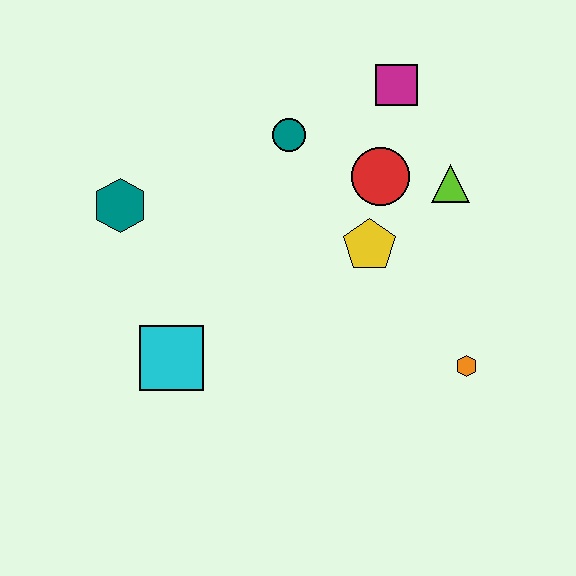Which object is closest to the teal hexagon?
The cyan square is closest to the teal hexagon.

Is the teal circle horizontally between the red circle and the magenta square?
No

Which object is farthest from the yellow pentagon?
The teal hexagon is farthest from the yellow pentagon.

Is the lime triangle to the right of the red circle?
Yes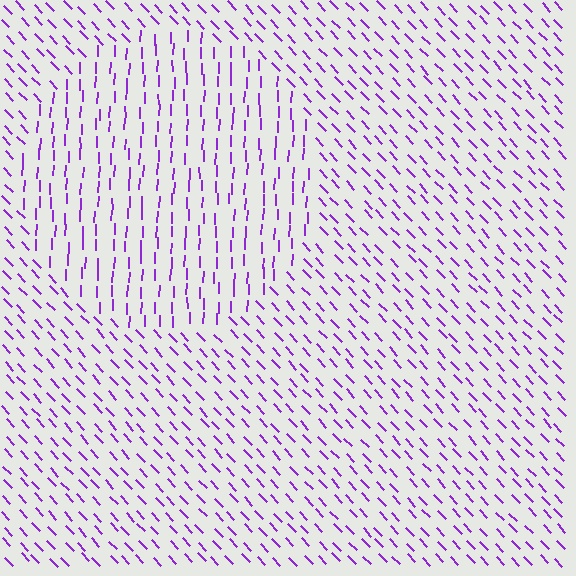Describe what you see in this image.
The image is filled with small purple line segments. A circle region in the image has lines oriented differently from the surrounding lines, creating a visible texture boundary.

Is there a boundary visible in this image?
Yes, there is a texture boundary formed by a change in line orientation.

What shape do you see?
I see a circle.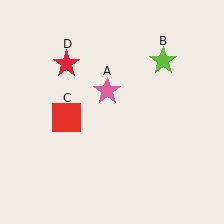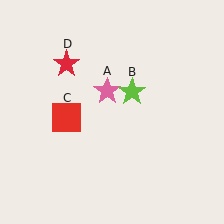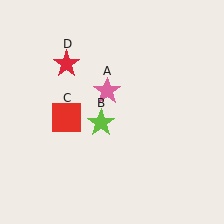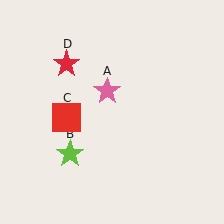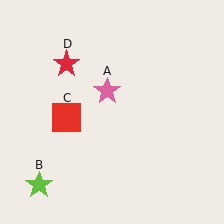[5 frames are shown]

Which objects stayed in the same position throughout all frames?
Pink star (object A) and red square (object C) and red star (object D) remained stationary.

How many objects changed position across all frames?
1 object changed position: lime star (object B).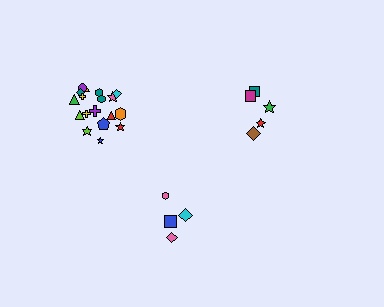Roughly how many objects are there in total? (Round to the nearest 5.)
Roughly 25 objects in total.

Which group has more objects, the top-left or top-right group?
The top-left group.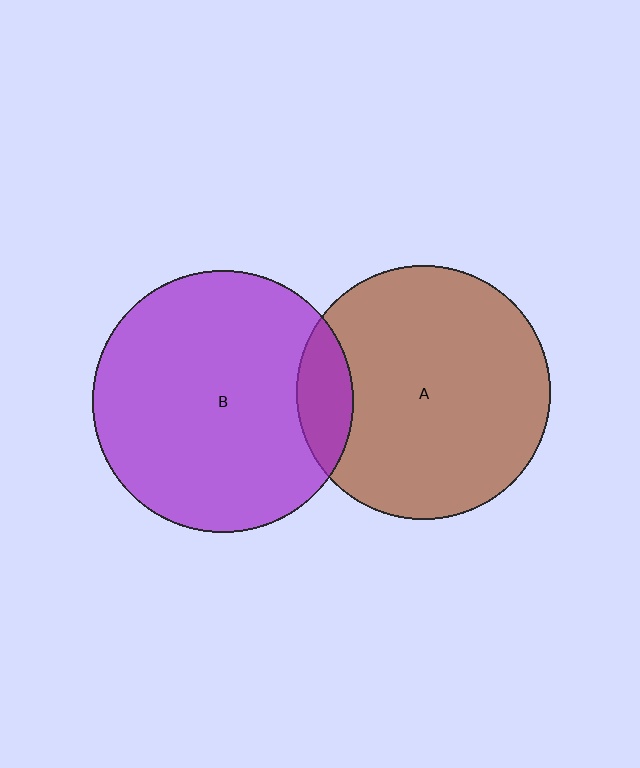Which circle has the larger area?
Circle B (purple).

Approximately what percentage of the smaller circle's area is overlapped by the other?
Approximately 10%.